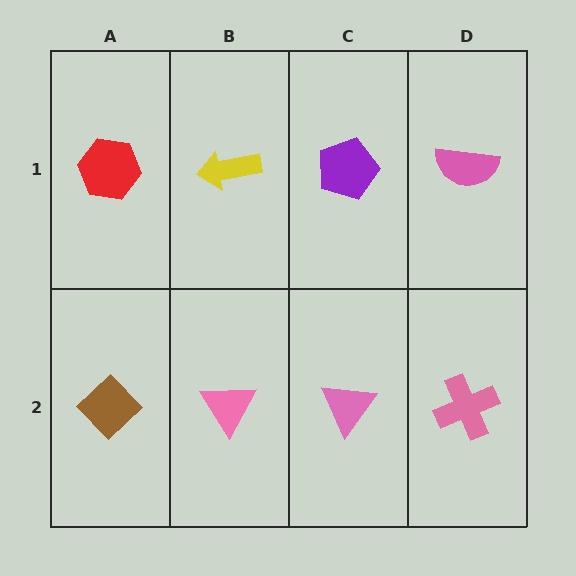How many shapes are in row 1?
4 shapes.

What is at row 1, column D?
A pink semicircle.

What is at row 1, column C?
A purple pentagon.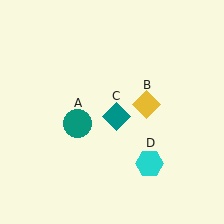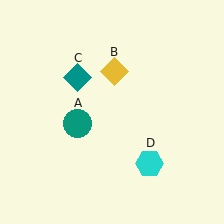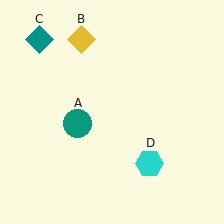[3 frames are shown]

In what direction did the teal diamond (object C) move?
The teal diamond (object C) moved up and to the left.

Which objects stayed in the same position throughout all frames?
Teal circle (object A) and cyan hexagon (object D) remained stationary.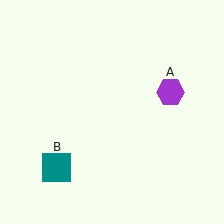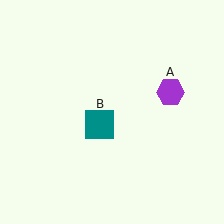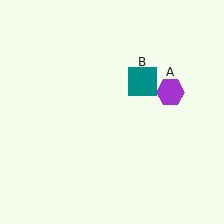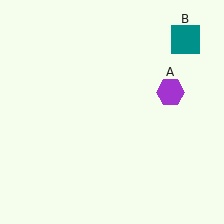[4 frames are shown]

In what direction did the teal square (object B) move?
The teal square (object B) moved up and to the right.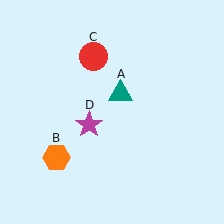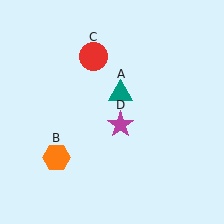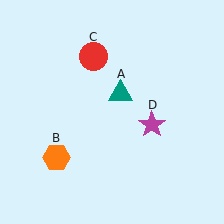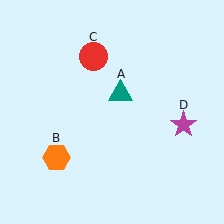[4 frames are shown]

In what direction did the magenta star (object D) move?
The magenta star (object D) moved right.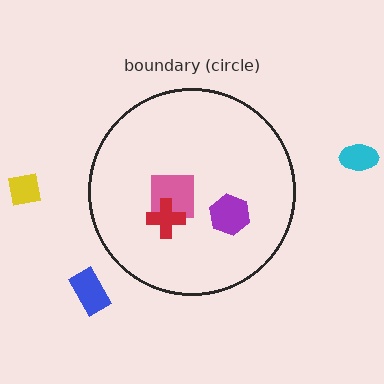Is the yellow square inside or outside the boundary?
Outside.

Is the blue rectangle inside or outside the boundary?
Outside.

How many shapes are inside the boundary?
3 inside, 3 outside.